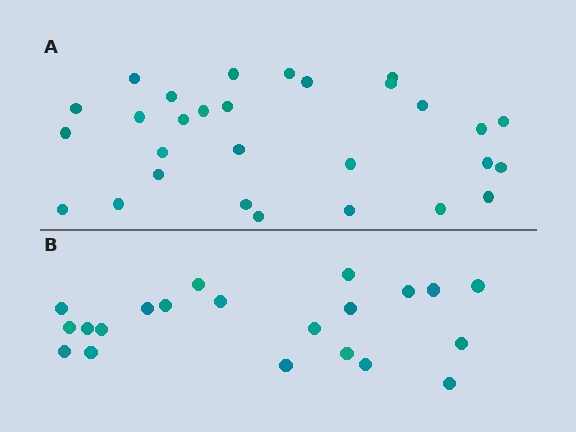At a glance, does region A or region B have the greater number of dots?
Region A (the top region) has more dots.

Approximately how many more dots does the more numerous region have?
Region A has roughly 8 or so more dots than region B.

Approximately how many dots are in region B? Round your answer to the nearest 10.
About 20 dots. (The exact count is 21, which rounds to 20.)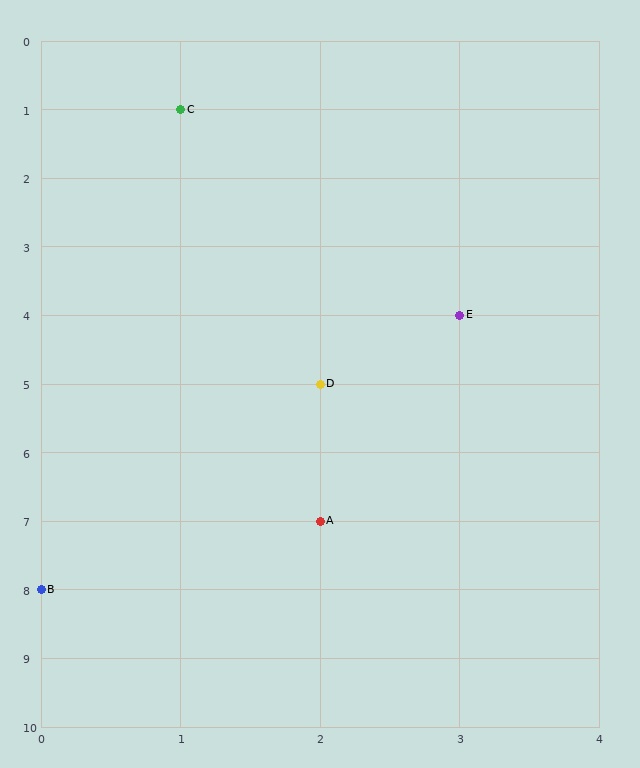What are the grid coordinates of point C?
Point C is at grid coordinates (1, 1).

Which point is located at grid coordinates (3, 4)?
Point E is at (3, 4).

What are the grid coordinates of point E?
Point E is at grid coordinates (3, 4).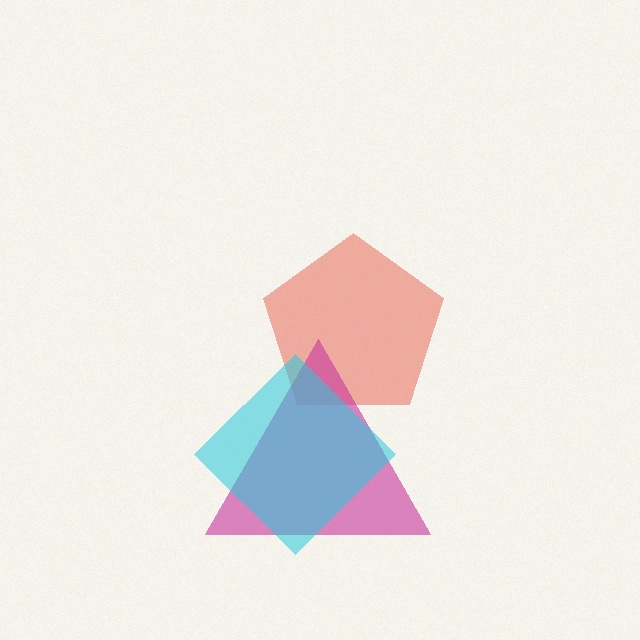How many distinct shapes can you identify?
There are 3 distinct shapes: a red pentagon, a magenta triangle, a cyan diamond.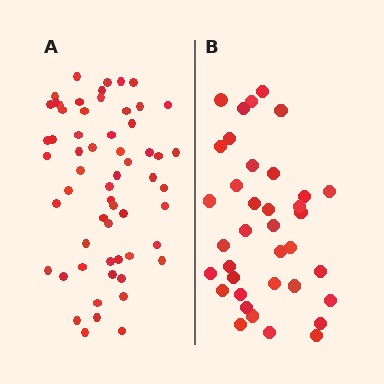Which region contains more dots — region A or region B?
Region A (the left region) has more dots.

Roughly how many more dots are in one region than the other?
Region A has approximately 20 more dots than region B.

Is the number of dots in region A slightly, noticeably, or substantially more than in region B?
Region A has substantially more. The ratio is roughly 1.6 to 1.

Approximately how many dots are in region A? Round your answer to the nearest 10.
About 60 dots. (The exact count is 59, which rounds to 60.)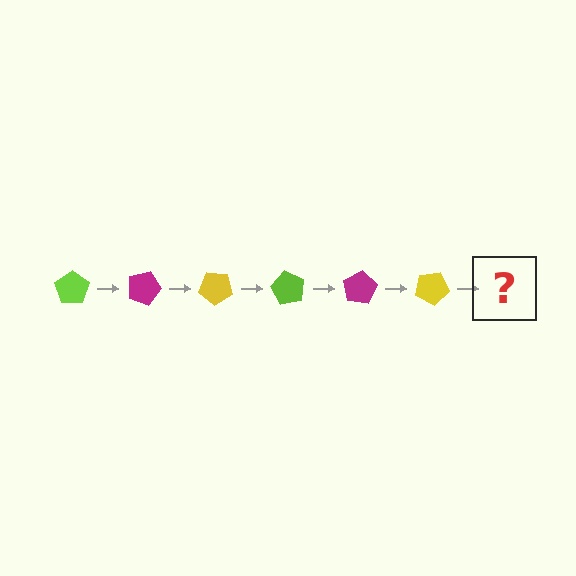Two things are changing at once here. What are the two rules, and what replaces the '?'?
The two rules are that it rotates 20 degrees each step and the color cycles through lime, magenta, and yellow. The '?' should be a lime pentagon, rotated 120 degrees from the start.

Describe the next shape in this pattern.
It should be a lime pentagon, rotated 120 degrees from the start.